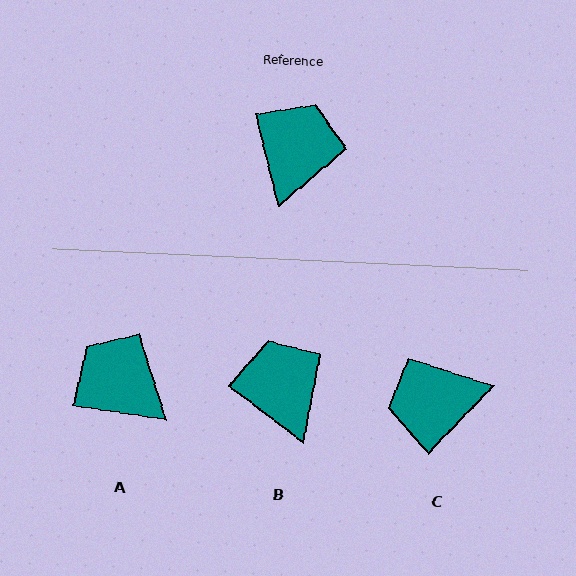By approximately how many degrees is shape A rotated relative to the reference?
Approximately 67 degrees counter-clockwise.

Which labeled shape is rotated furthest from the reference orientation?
C, about 122 degrees away.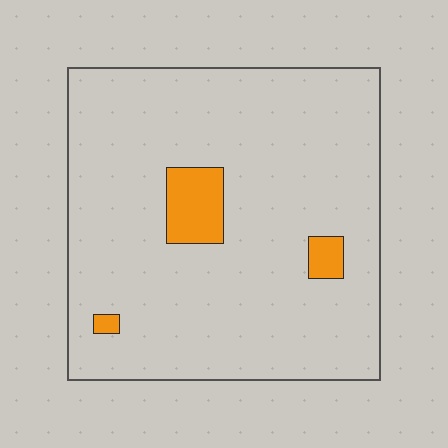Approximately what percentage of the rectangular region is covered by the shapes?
Approximately 5%.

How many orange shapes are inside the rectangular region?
3.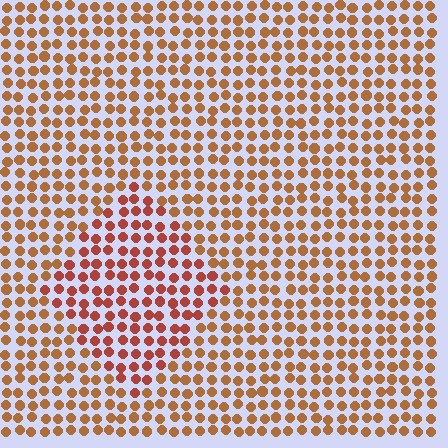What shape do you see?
I see a diamond.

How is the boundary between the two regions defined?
The boundary is defined purely by a slight shift in hue (about 24 degrees). Spacing, size, and orientation are identical on both sides.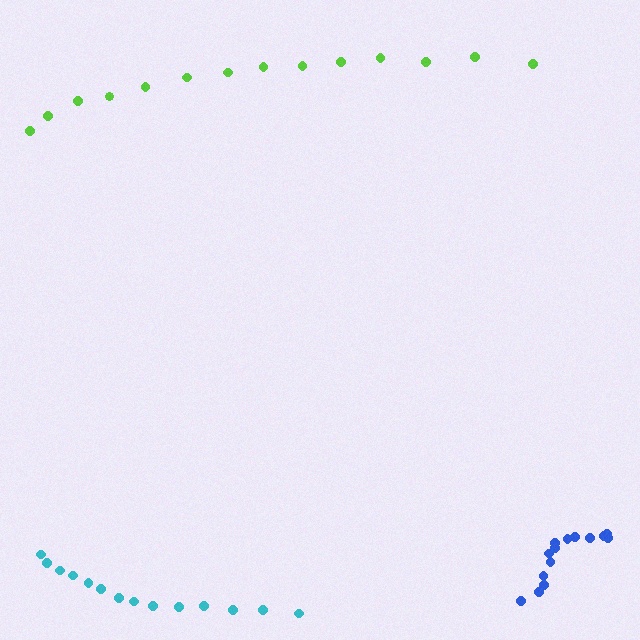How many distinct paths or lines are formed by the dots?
There are 3 distinct paths.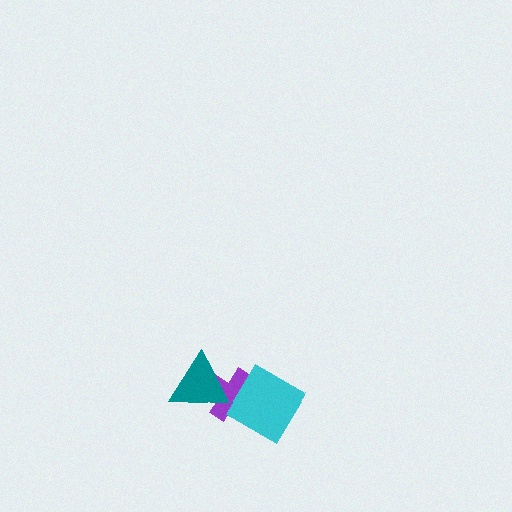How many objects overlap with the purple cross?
2 objects overlap with the purple cross.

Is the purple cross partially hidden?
Yes, it is partially covered by another shape.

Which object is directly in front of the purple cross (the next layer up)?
The cyan diamond is directly in front of the purple cross.